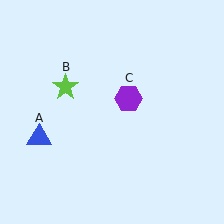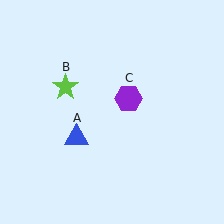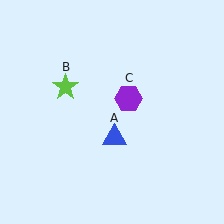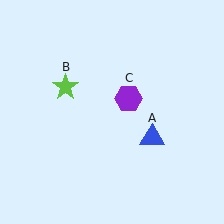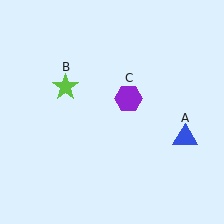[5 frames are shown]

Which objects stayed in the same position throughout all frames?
Lime star (object B) and purple hexagon (object C) remained stationary.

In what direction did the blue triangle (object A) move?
The blue triangle (object A) moved right.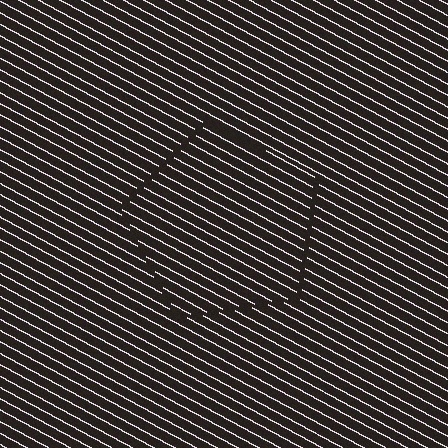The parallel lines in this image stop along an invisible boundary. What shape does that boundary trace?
An illusory pentagon. The interior of the shape contains the same grating, shifted by half a period — the contour is defined by the phase discontinuity where line-ends from the inner and outer gratings abut.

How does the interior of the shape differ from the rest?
The interior of the shape contains the same grating, shifted by half a period — the contour is defined by the phase discontinuity where line-ends from the inner and outer gratings abut.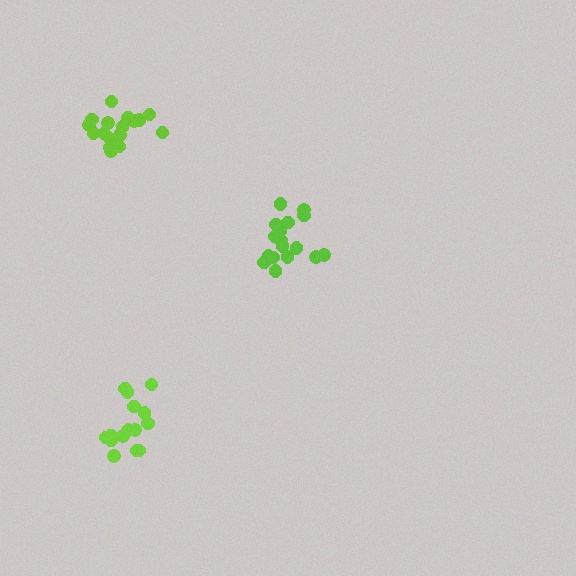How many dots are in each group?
Group 1: 17 dots, Group 2: 15 dots, Group 3: 18 dots (50 total).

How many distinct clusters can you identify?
There are 3 distinct clusters.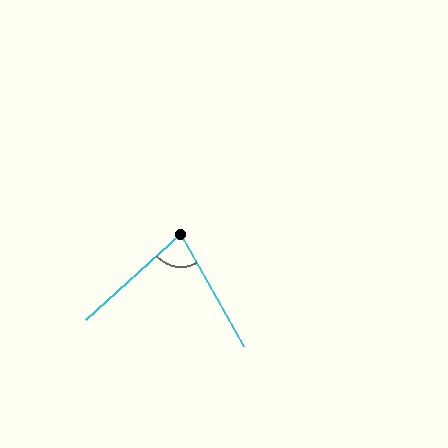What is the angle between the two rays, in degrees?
Approximately 77 degrees.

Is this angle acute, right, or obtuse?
It is acute.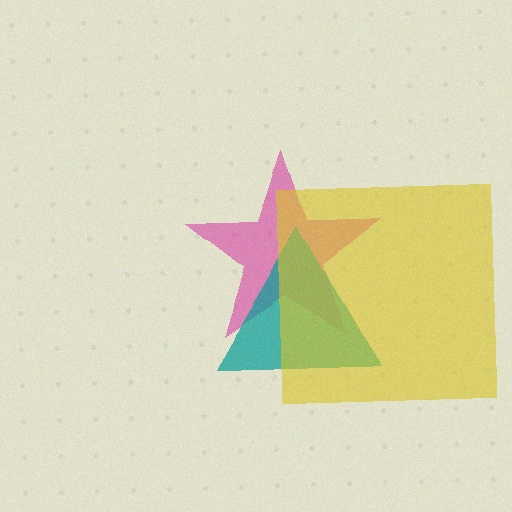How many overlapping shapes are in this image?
There are 3 overlapping shapes in the image.